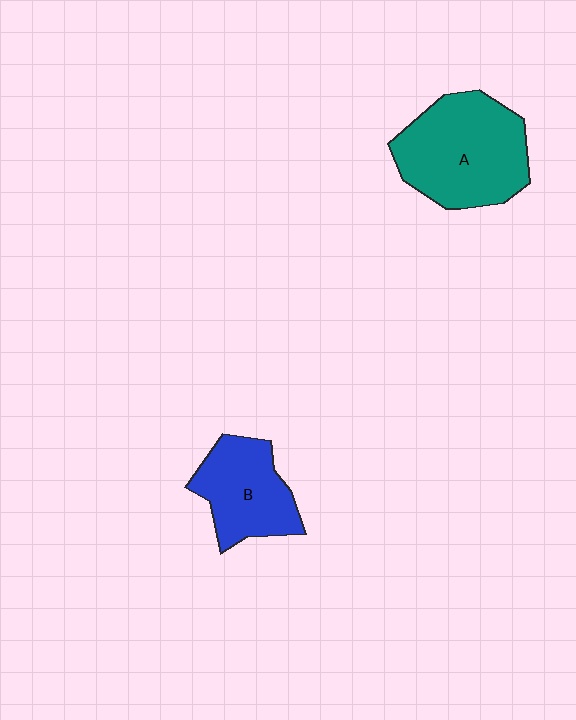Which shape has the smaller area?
Shape B (blue).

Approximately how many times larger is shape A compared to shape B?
Approximately 1.5 times.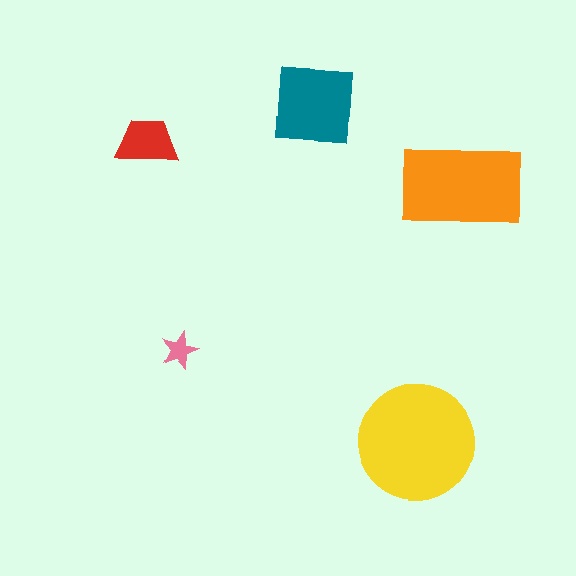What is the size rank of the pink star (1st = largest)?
5th.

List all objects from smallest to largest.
The pink star, the red trapezoid, the teal square, the orange rectangle, the yellow circle.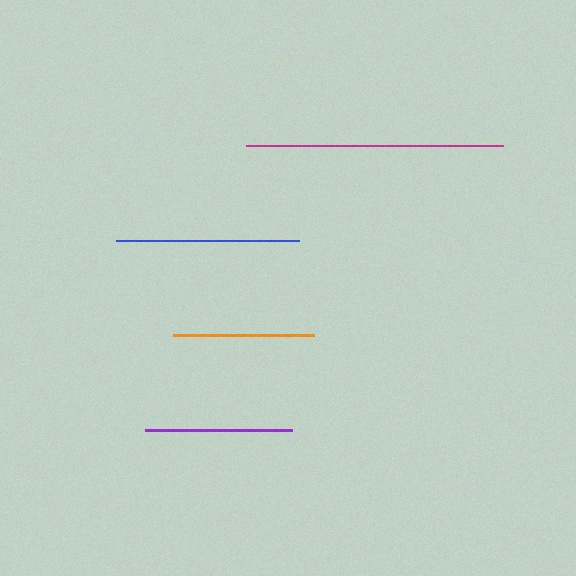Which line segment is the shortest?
The orange line is the shortest at approximately 140 pixels.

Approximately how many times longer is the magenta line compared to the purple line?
The magenta line is approximately 1.7 times the length of the purple line.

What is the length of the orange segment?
The orange segment is approximately 140 pixels long.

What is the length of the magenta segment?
The magenta segment is approximately 257 pixels long.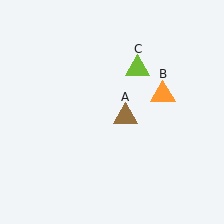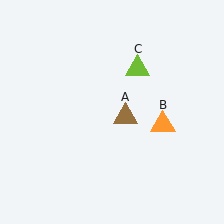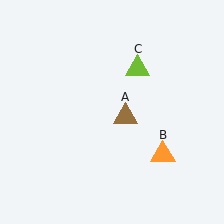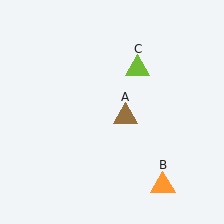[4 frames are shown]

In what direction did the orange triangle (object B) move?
The orange triangle (object B) moved down.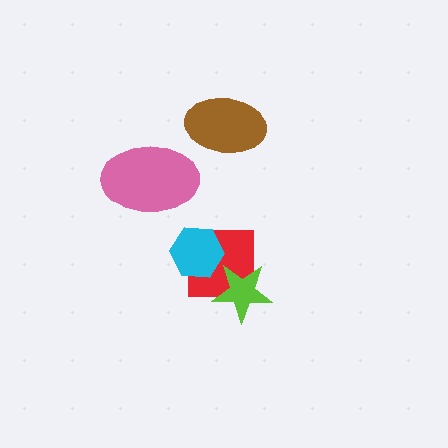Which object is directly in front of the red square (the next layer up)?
The lime star is directly in front of the red square.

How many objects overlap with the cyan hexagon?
1 object overlaps with the cyan hexagon.